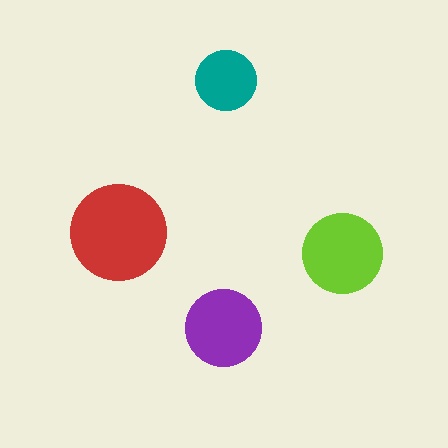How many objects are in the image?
There are 4 objects in the image.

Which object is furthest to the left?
The red circle is leftmost.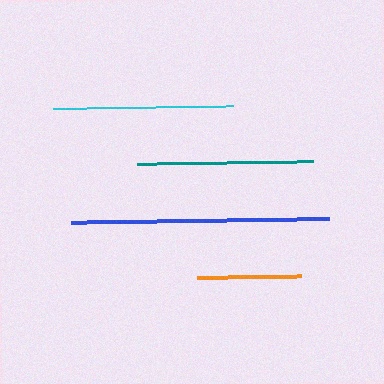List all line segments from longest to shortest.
From longest to shortest: blue, cyan, teal, orange.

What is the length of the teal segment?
The teal segment is approximately 176 pixels long.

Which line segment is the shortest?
The orange line is the shortest at approximately 104 pixels.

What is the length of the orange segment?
The orange segment is approximately 104 pixels long.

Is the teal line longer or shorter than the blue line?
The blue line is longer than the teal line.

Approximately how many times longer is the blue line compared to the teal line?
The blue line is approximately 1.5 times the length of the teal line.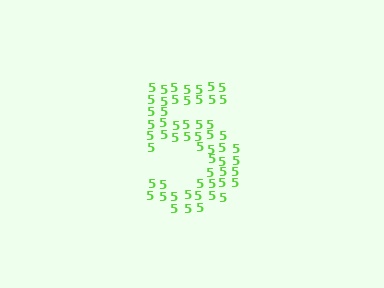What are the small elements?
The small elements are digit 5's.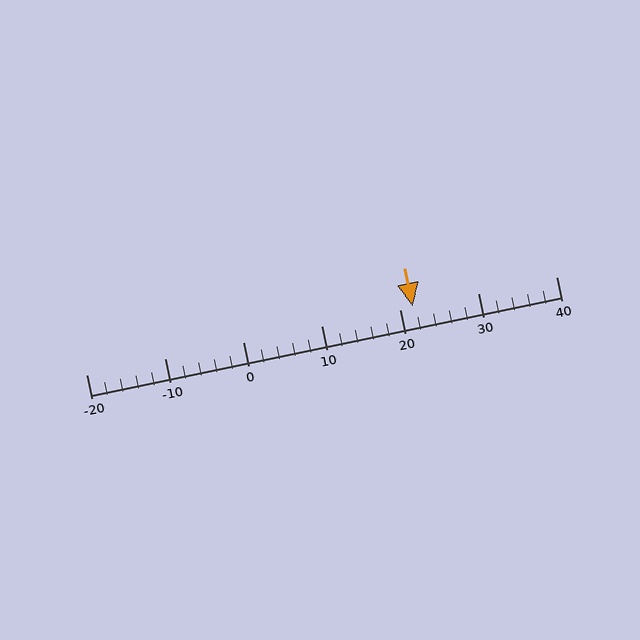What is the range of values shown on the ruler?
The ruler shows values from -20 to 40.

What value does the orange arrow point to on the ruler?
The orange arrow points to approximately 22.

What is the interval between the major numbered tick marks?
The major tick marks are spaced 10 units apart.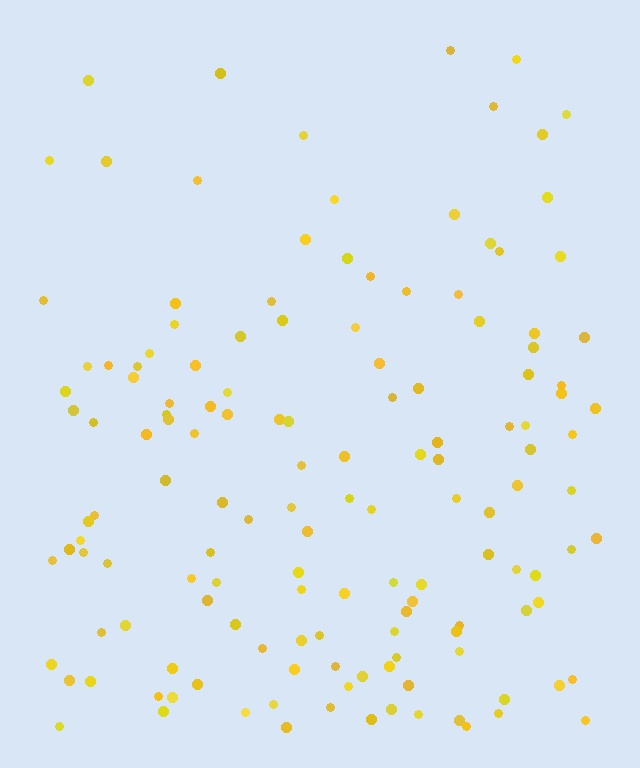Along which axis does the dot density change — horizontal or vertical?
Vertical.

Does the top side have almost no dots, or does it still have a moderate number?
Still a moderate number, just noticeably fewer than the bottom.